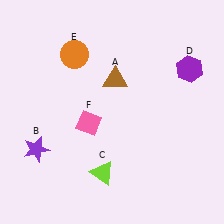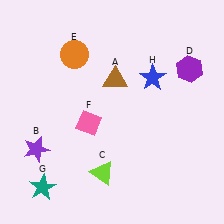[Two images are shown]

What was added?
A teal star (G), a blue star (H) were added in Image 2.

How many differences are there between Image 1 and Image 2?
There are 2 differences between the two images.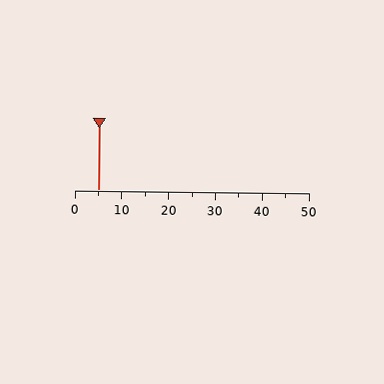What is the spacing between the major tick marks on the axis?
The major ticks are spaced 10 apart.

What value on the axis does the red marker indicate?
The marker indicates approximately 5.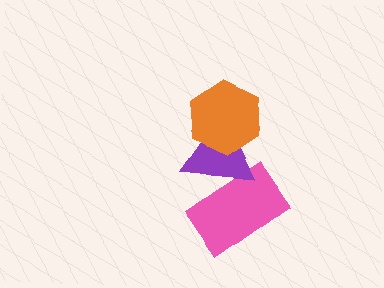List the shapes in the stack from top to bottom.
From top to bottom: the orange hexagon, the purple triangle, the pink rectangle.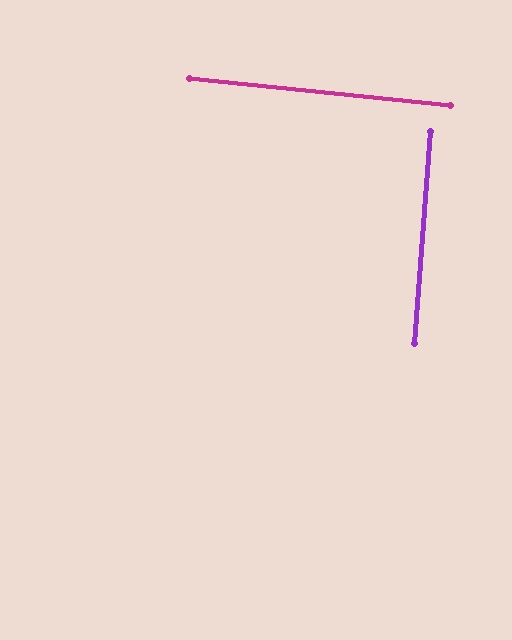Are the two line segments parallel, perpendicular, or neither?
Perpendicular — they meet at approximately 88°.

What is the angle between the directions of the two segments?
Approximately 88 degrees.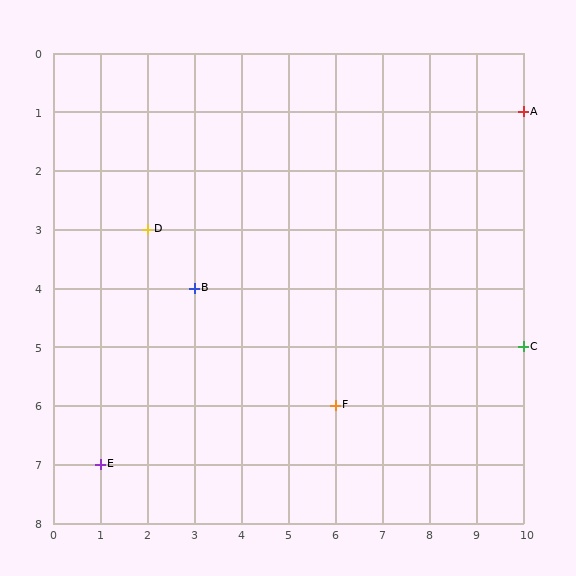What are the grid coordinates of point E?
Point E is at grid coordinates (1, 7).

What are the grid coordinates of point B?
Point B is at grid coordinates (3, 4).